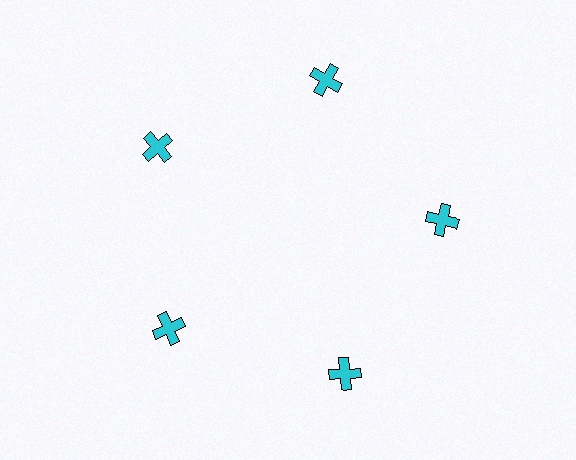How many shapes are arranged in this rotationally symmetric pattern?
There are 5 shapes, arranged in 5 groups of 1.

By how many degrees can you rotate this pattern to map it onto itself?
The pattern maps onto itself every 72 degrees of rotation.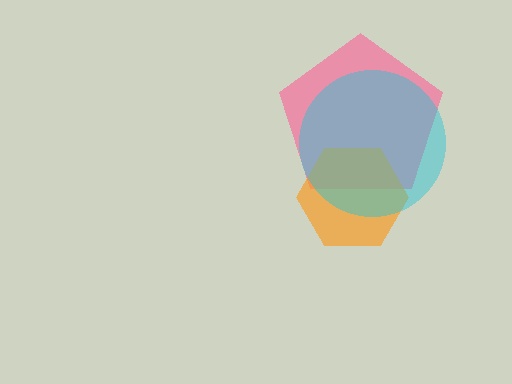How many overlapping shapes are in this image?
There are 3 overlapping shapes in the image.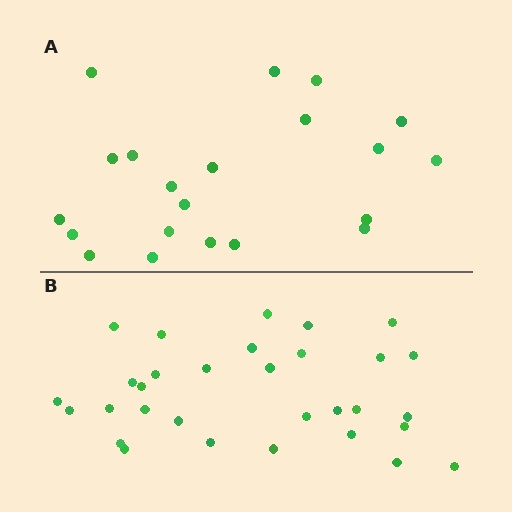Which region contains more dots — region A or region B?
Region B (the bottom region) has more dots.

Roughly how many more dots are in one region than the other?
Region B has roughly 10 or so more dots than region A.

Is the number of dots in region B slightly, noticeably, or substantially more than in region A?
Region B has substantially more. The ratio is roughly 1.5 to 1.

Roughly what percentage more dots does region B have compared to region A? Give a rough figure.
About 50% more.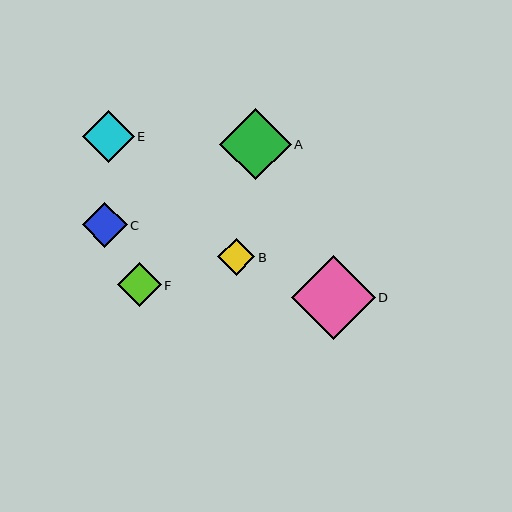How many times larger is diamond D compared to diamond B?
Diamond D is approximately 2.2 times the size of diamond B.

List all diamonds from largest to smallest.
From largest to smallest: D, A, E, C, F, B.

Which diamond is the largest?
Diamond D is the largest with a size of approximately 83 pixels.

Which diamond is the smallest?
Diamond B is the smallest with a size of approximately 37 pixels.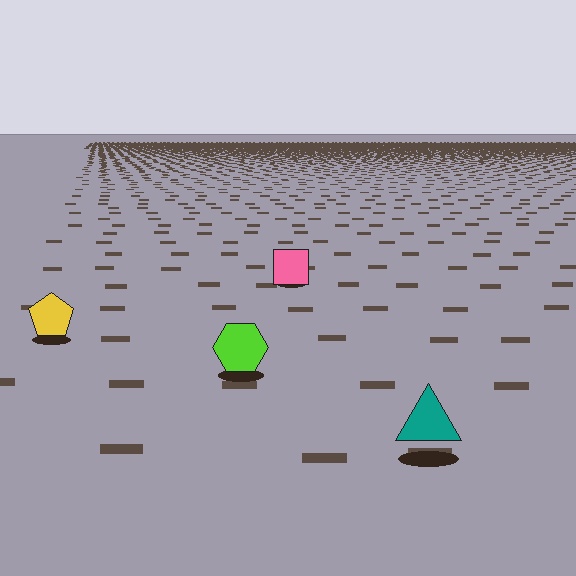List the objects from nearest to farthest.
From nearest to farthest: the teal triangle, the lime hexagon, the yellow pentagon, the pink square.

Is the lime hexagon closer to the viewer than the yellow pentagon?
Yes. The lime hexagon is closer — you can tell from the texture gradient: the ground texture is coarser near it.